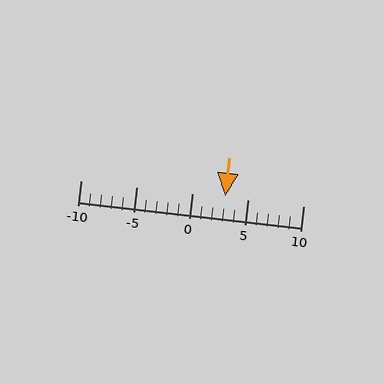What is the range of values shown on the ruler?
The ruler shows values from -10 to 10.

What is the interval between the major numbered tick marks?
The major tick marks are spaced 5 units apart.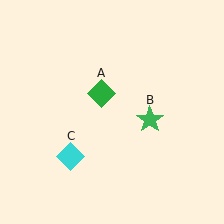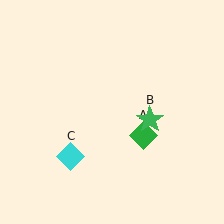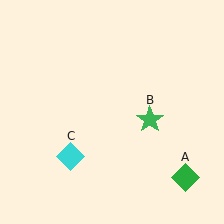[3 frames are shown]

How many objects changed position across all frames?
1 object changed position: green diamond (object A).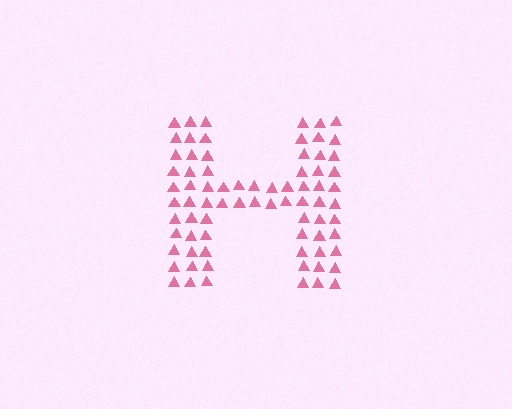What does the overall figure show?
The overall figure shows the letter H.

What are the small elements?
The small elements are triangles.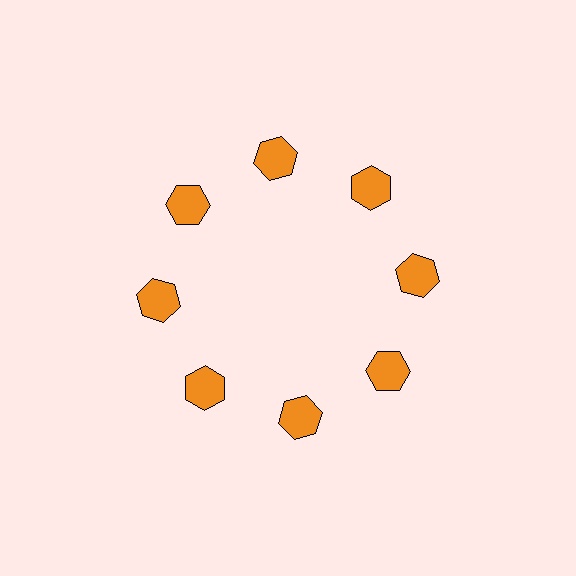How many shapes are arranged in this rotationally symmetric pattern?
There are 8 shapes, arranged in 8 groups of 1.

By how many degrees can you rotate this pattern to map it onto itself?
The pattern maps onto itself every 45 degrees of rotation.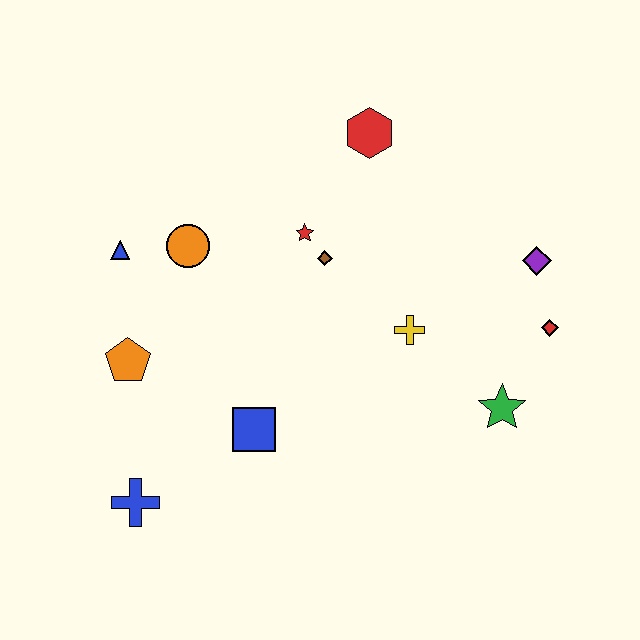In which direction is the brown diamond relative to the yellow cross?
The brown diamond is to the left of the yellow cross.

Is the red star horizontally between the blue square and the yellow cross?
Yes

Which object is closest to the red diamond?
The purple diamond is closest to the red diamond.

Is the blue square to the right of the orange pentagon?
Yes